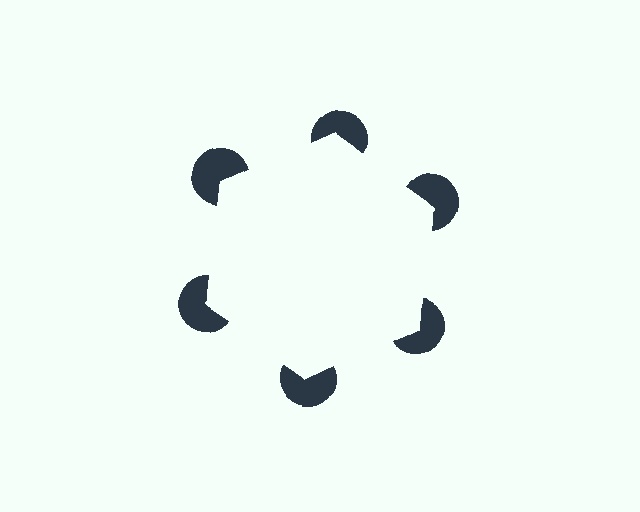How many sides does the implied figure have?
6 sides.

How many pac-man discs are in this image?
There are 6 — one at each vertex of the illusory hexagon.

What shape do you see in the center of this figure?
An illusory hexagon — its edges are inferred from the aligned wedge cuts in the pac-man discs, not physically drawn.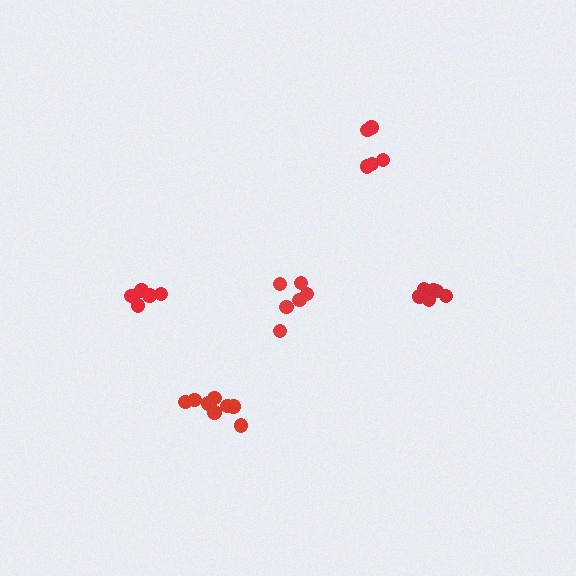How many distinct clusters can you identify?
There are 5 distinct clusters.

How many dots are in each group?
Group 1: 5 dots, Group 2: 8 dots, Group 3: 6 dots, Group 4: 8 dots, Group 5: 5 dots (32 total).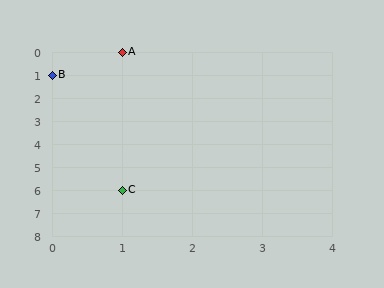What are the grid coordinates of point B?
Point B is at grid coordinates (0, 1).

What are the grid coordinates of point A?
Point A is at grid coordinates (1, 0).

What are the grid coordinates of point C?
Point C is at grid coordinates (1, 6).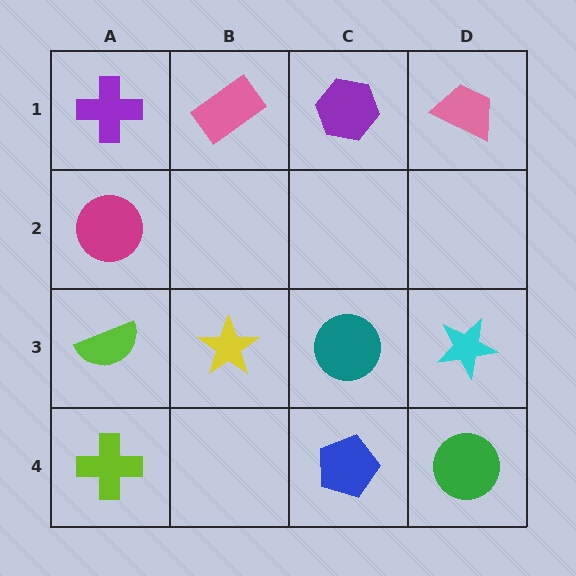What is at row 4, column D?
A green circle.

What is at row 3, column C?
A teal circle.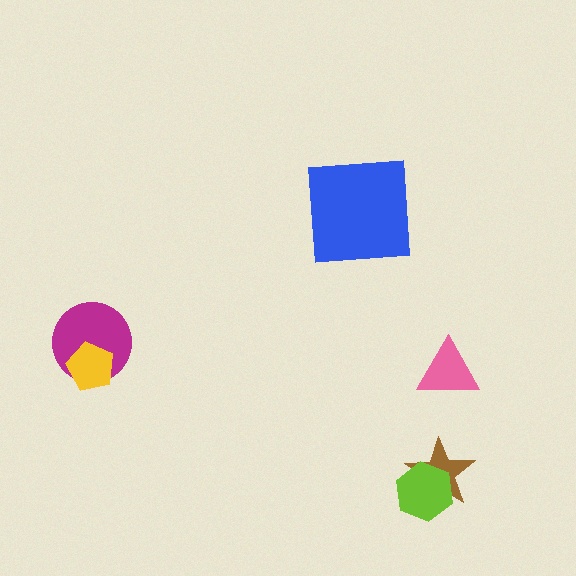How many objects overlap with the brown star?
1 object overlaps with the brown star.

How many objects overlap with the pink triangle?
0 objects overlap with the pink triangle.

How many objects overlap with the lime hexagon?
1 object overlaps with the lime hexagon.